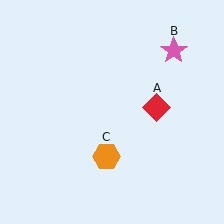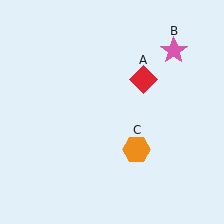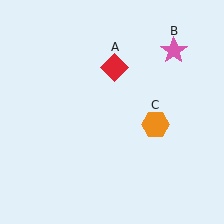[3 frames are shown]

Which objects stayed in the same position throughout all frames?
Pink star (object B) remained stationary.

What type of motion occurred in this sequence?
The red diamond (object A), orange hexagon (object C) rotated counterclockwise around the center of the scene.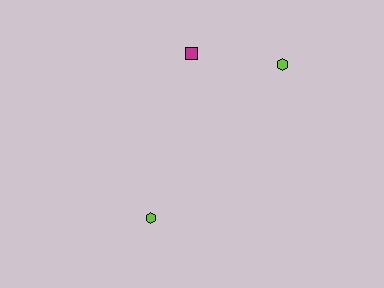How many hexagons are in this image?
There are 2 hexagons.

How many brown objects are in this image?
There are no brown objects.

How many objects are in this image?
There are 3 objects.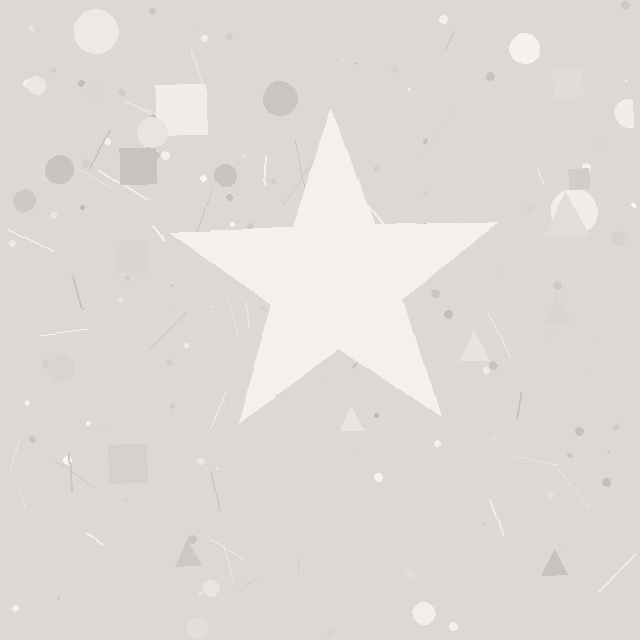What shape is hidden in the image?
A star is hidden in the image.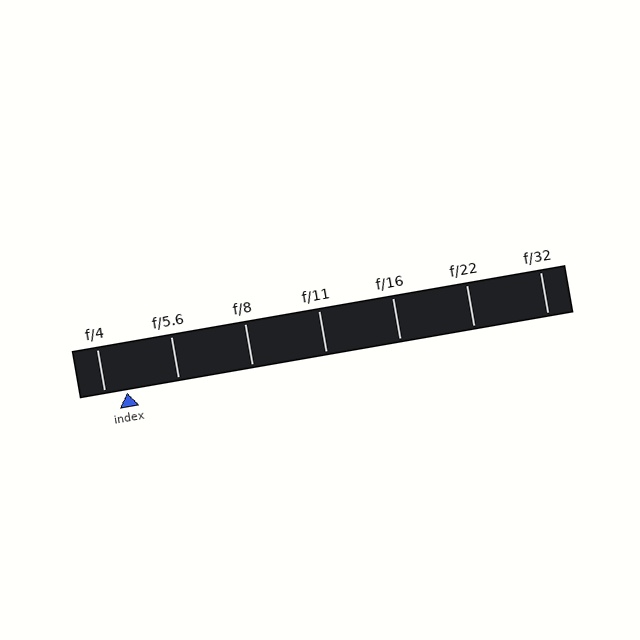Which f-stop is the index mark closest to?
The index mark is closest to f/4.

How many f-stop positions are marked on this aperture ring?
There are 7 f-stop positions marked.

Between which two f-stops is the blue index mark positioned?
The index mark is between f/4 and f/5.6.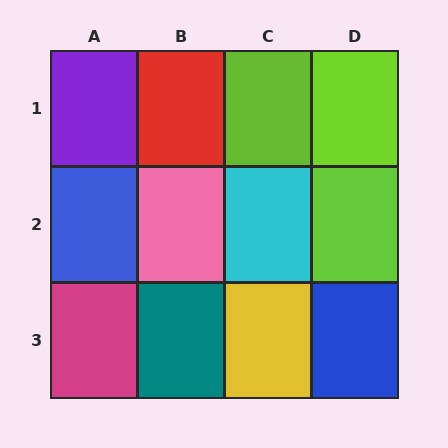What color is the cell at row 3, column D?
Blue.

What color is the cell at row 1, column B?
Red.